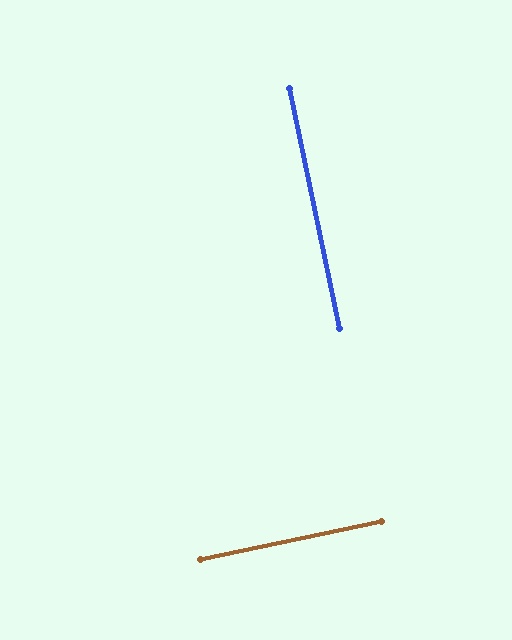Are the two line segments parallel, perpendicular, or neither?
Perpendicular — they meet at approximately 90°.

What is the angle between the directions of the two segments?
Approximately 90 degrees.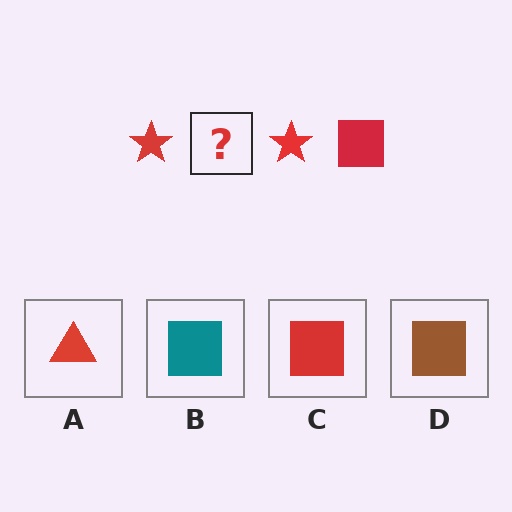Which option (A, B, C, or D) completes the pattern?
C.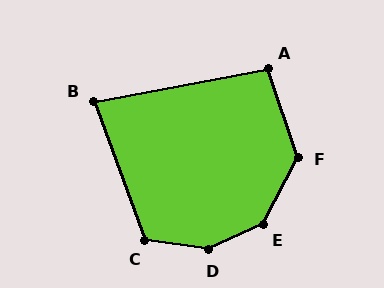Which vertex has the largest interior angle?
D, at approximately 146 degrees.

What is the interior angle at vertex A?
Approximately 98 degrees (obtuse).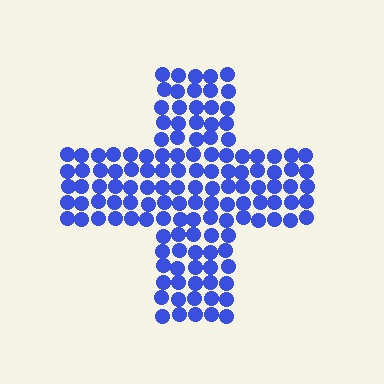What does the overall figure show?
The overall figure shows a cross.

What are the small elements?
The small elements are circles.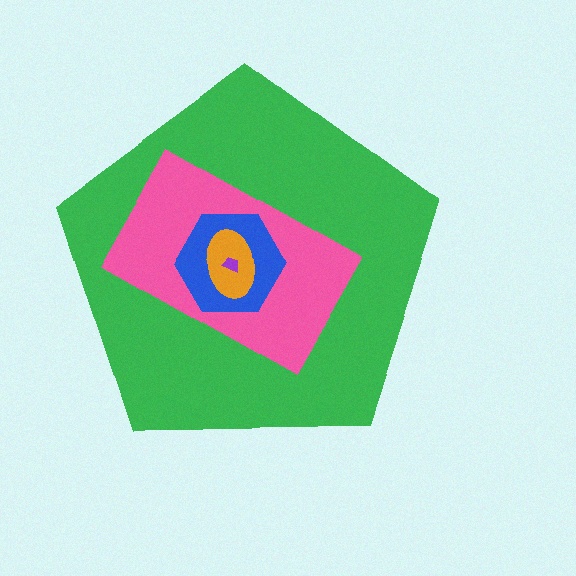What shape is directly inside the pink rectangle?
The blue hexagon.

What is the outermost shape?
The green pentagon.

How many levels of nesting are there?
5.